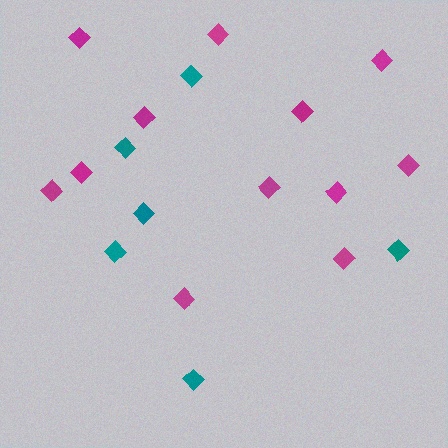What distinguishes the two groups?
There are 2 groups: one group of magenta diamonds (12) and one group of teal diamonds (6).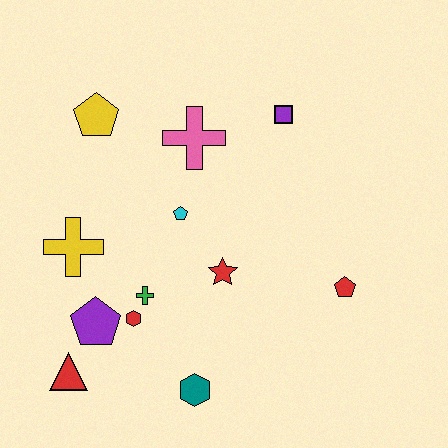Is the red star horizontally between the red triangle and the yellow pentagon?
No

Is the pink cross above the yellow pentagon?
No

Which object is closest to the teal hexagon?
The red hexagon is closest to the teal hexagon.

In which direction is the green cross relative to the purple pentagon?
The green cross is to the right of the purple pentagon.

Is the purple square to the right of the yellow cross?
Yes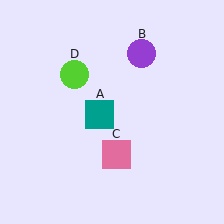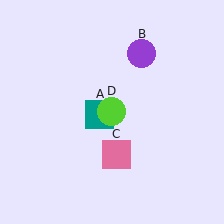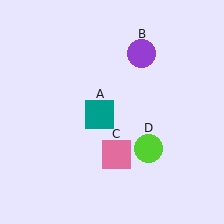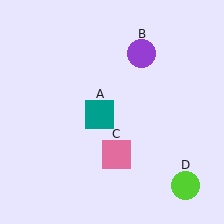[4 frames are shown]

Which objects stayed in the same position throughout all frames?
Teal square (object A) and purple circle (object B) and pink square (object C) remained stationary.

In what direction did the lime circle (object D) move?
The lime circle (object D) moved down and to the right.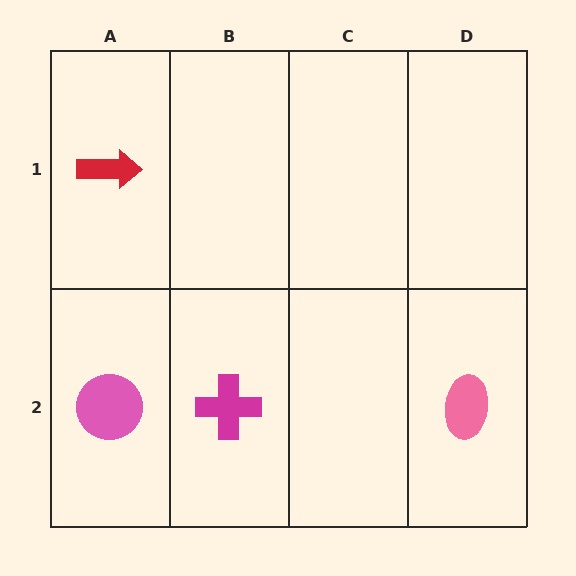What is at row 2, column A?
A pink circle.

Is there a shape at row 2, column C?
No, that cell is empty.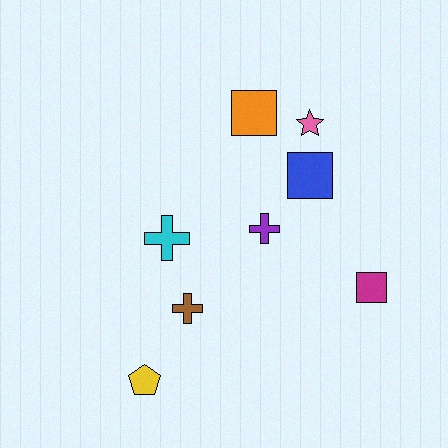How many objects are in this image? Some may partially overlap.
There are 8 objects.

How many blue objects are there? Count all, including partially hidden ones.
There is 1 blue object.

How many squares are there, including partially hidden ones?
There are 3 squares.